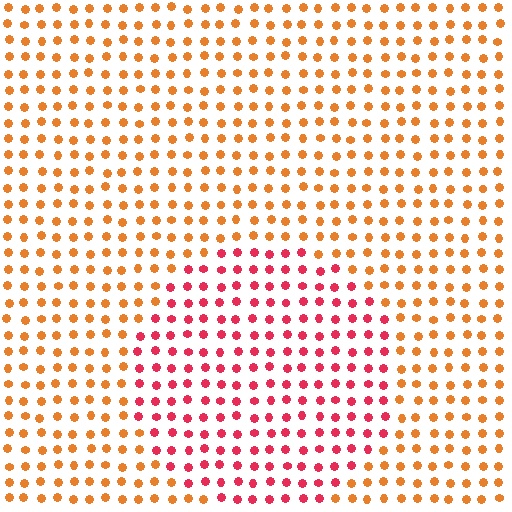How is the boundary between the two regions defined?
The boundary is defined purely by a slight shift in hue (about 41 degrees). Spacing, size, and orientation are identical on both sides.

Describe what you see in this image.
The image is filled with small orange elements in a uniform arrangement. A circle-shaped region is visible where the elements are tinted to a slightly different hue, forming a subtle color boundary.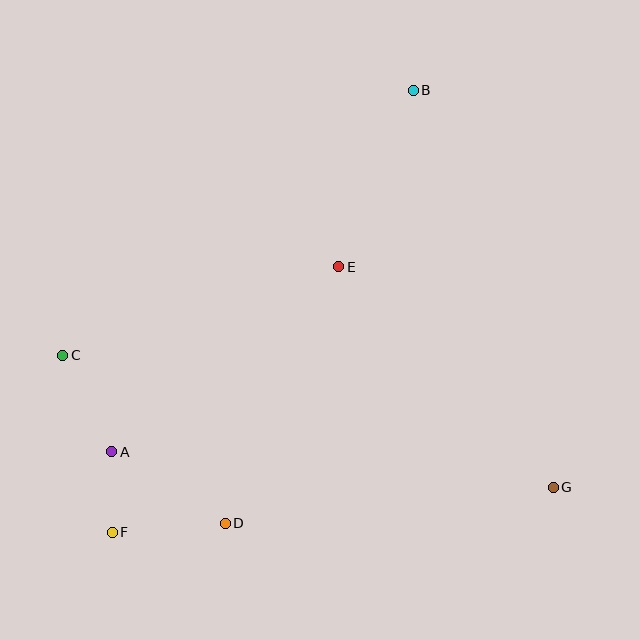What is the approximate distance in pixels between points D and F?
The distance between D and F is approximately 114 pixels.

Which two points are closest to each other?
Points A and F are closest to each other.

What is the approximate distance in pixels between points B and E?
The distance between B and E is approximately 192 pixels.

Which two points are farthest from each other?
Points B and F are farthest from each other.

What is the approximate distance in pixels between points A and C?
The distance between A and C is approximately 109 pixels.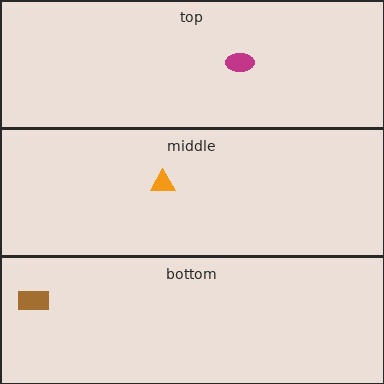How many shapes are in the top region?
1.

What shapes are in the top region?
The magenta ellipse.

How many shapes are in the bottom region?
1.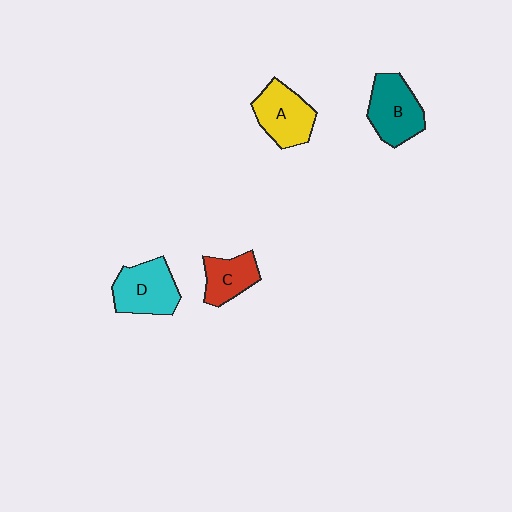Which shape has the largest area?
Shape B (teal).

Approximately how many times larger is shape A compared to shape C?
Approximately 1.3 times.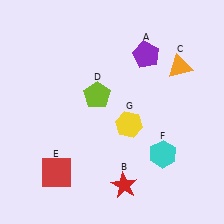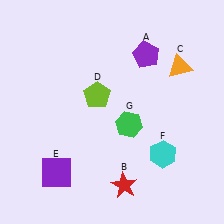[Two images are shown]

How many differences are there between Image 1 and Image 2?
There are 2 differences between the two images.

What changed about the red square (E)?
In Image 1, E is red. In Image 2, it changed to purple.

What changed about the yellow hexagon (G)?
In Image 1, G is yellow. In Image 2, it changed to green.